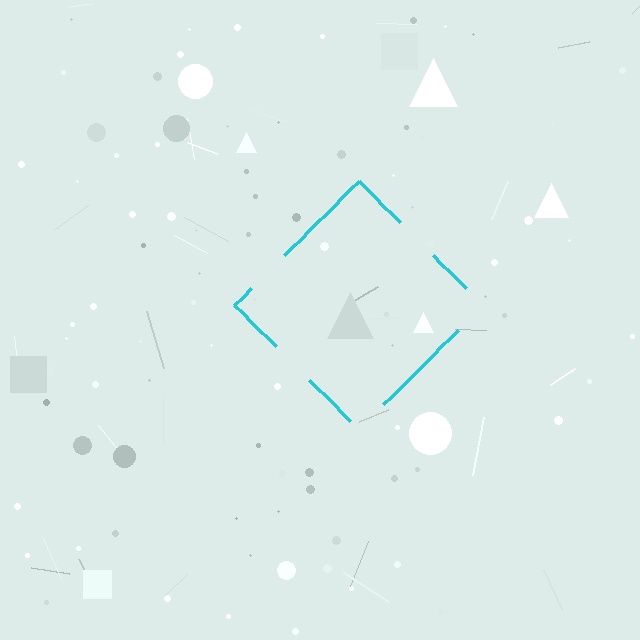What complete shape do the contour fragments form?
The contour fragments form a diamond.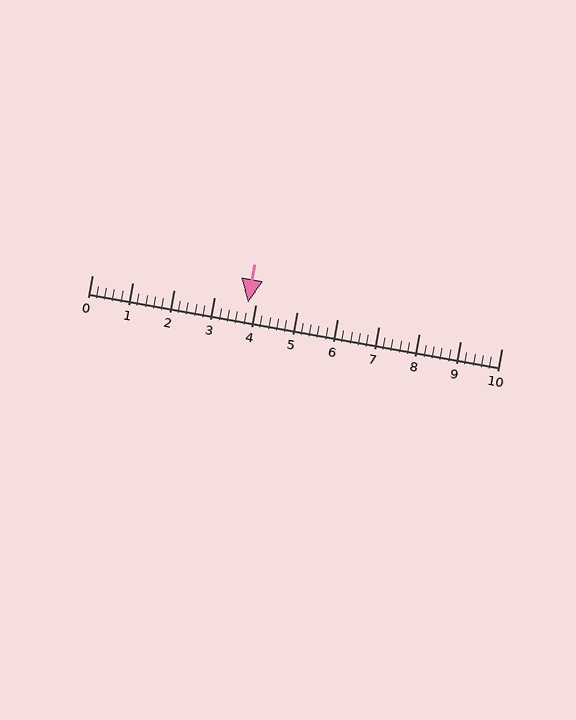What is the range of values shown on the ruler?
The ruler shows values from 0 to 10.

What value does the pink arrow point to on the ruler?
The pink arrow points to approximately 3.8.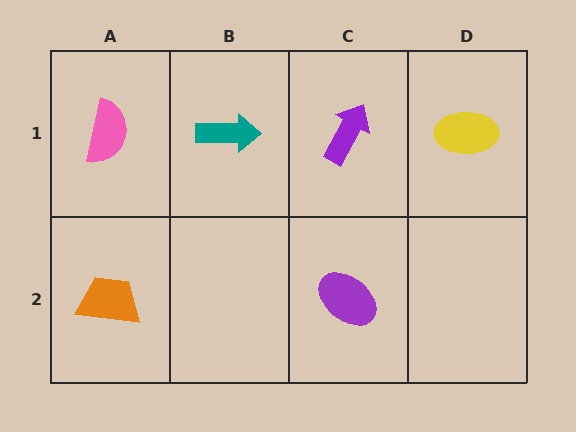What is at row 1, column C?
A purple arrow.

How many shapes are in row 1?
4 shapes.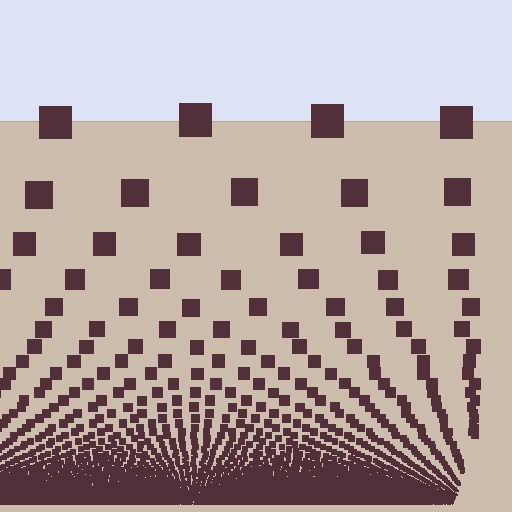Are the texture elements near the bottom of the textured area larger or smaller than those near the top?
Smaller. The gradient is inverted — elements near the bottom are smaller and denser.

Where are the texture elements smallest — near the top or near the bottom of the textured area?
Near the bottom.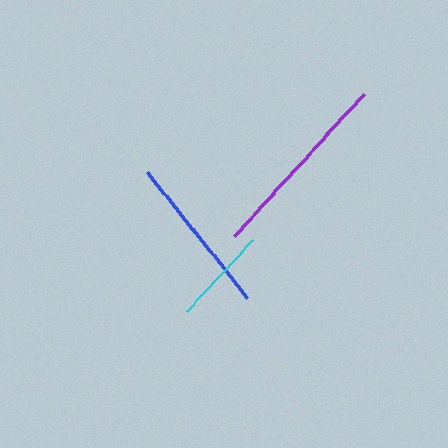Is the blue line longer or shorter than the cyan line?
The blue line is longer than the cyan line.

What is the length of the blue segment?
The blue segment is approximately 161 pixels long.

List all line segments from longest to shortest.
From longest to shortest: purple, blue, cyan.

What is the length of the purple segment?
The purple segment is approximately 193 pixels long.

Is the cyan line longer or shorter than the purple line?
The purple line is longer than the cyan line.